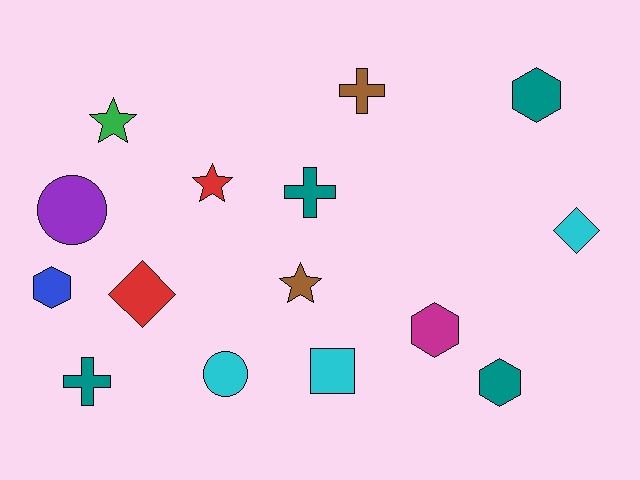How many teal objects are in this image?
There are 4 teal objects.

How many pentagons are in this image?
There are no pentagons.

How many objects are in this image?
There are 15 objects.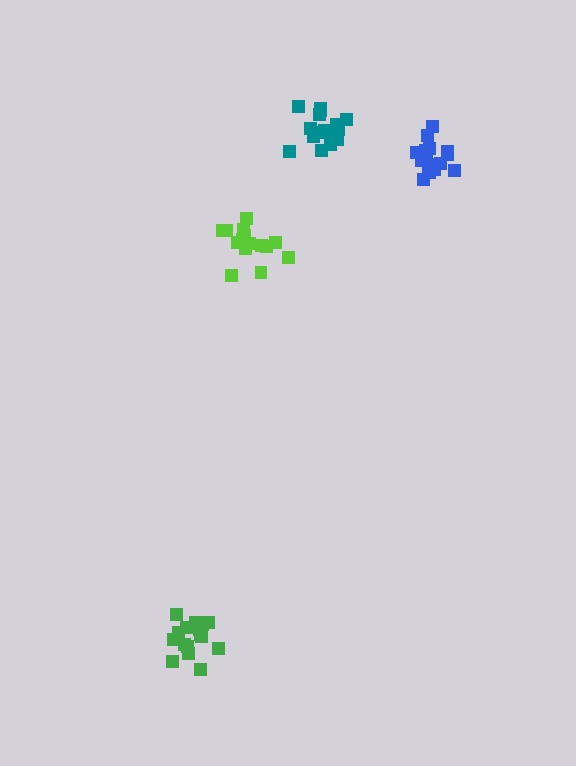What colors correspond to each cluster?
The clusters are colored: green, teal, lime, blue.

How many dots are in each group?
Group 1: 16 dots, Group 2: 16 dots, Group 3: 15 dots, Group 4: 16 dots (63 total).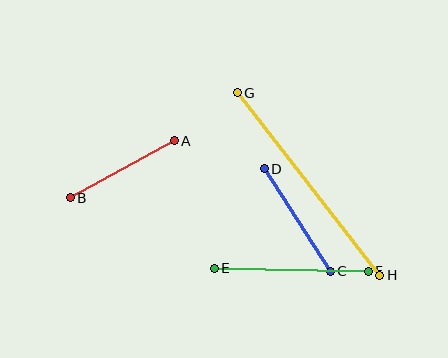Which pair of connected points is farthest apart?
Points G and H are farthest apart.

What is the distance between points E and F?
The distance is approximately 154 pixels.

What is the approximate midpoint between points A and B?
The midpoint is at approximately (122, 169) pixels.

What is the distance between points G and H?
The distance is approximately 231 pixels.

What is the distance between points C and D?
The distance is approximately 122 pixels.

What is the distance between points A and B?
The distance is approximately 119 pixels.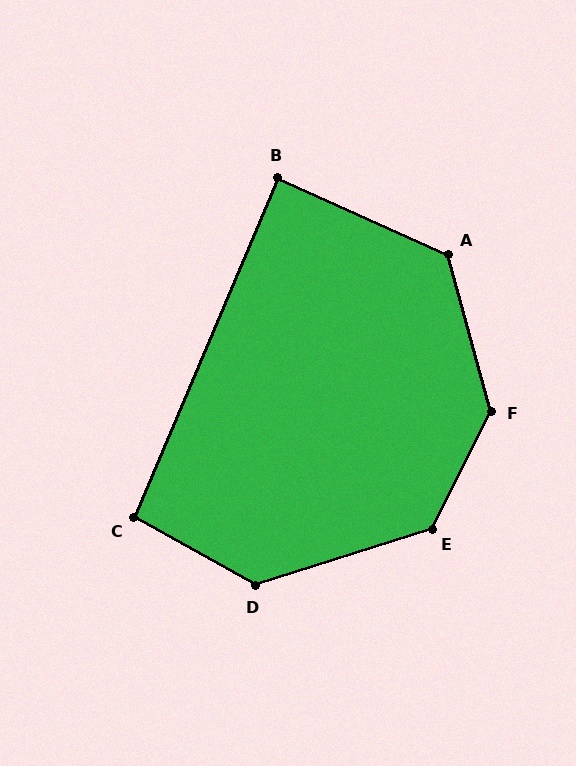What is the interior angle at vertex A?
Approximately 130 degrees (obtuse).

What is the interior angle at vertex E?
Approximately 134 degrees (obtuse).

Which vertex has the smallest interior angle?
B, at approximately 89 degrees.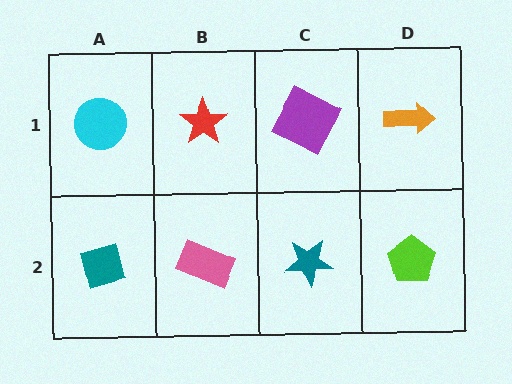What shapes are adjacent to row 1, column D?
A lime pentagon (row 2, column D), a purple square (row 1, column C).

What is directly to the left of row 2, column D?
A teal star.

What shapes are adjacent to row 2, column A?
A cyan circle (row 1, column A), a pink rectangle (row 2, column B).